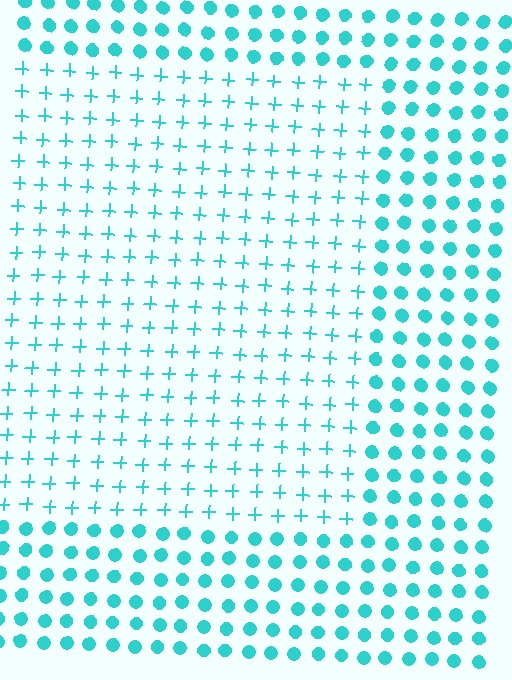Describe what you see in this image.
The image is filled with small cyan elements arranged in a uniform grid. A rectangle-shaped region contains plus signs, while the surrounding area contains circles. The boundary is defined purely by the change in element shape.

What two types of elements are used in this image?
The image uses plus signs inside the rectangle region and circles outside it.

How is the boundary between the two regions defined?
The boundary is defined by a change in element shape: plus signs inside vs. circles outside. All elements share the same color and spacing.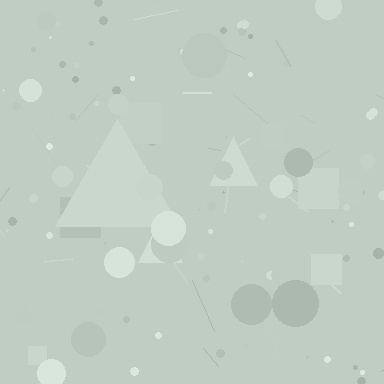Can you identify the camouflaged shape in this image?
The camouflaged shape is a triangle.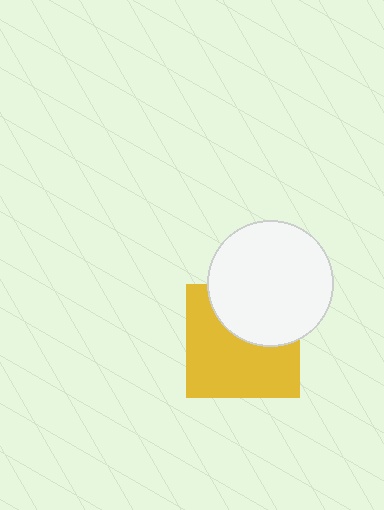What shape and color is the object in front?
The object in front is a white circle.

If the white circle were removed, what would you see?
You would see the complete yellow square.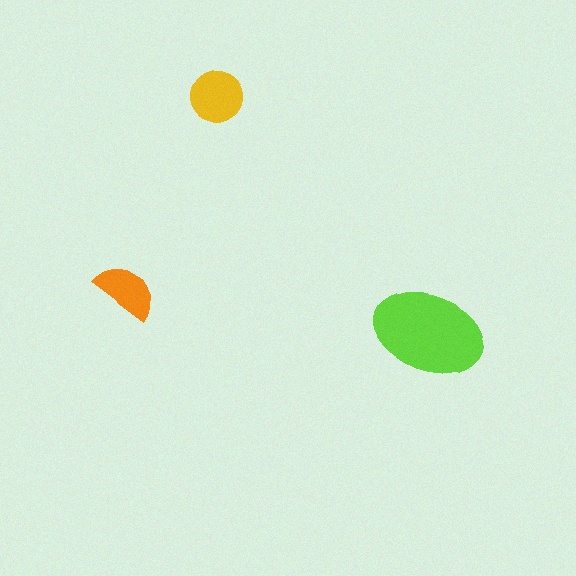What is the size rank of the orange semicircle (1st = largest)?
3rd.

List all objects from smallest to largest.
The orange semicircle, the yellow circle, the lime ellipse.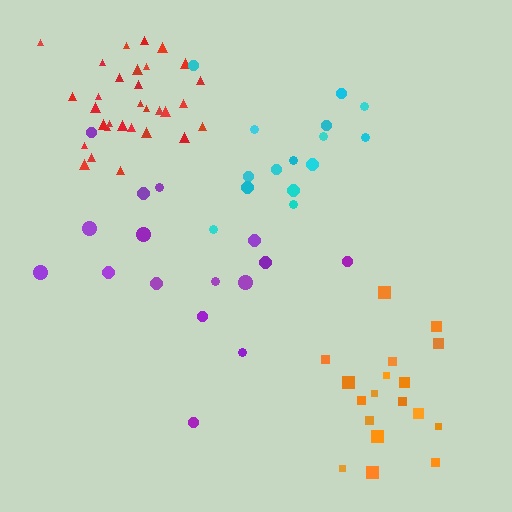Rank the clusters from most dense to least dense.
red, orange, cyan, purple.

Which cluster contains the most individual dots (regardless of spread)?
Red (32).